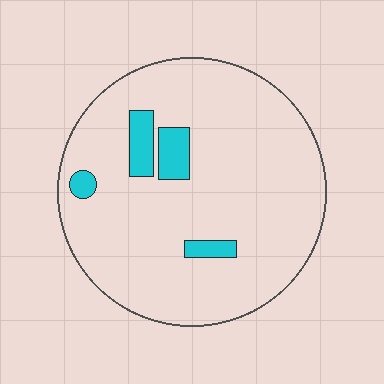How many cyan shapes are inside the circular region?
4.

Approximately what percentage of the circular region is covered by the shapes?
Approximately 10%.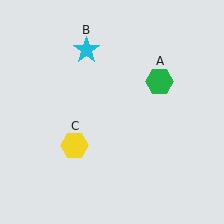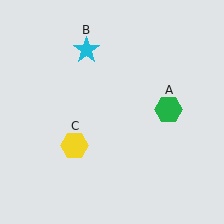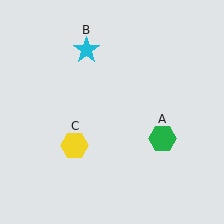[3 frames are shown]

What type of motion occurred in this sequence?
The green hexagon (object A) rotated clockwise around the center of the scene.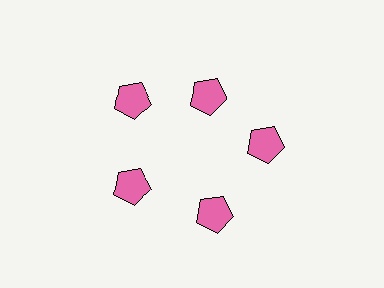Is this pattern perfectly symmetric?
No. The 5 pink pentagons are arranged in a ring, but one element near the 1 o'clock position is pulled inward toward the center, breaking the 5-fold rotational symmetry.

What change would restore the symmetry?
The symmetry would be restored by moving it outward, back onto the ring so that all 5 pentagons sit at equal angles and equal distance from the center.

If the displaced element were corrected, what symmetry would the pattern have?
It would have 5-fold rotational symmetry — the pattern would map onto itself every 72 degrees.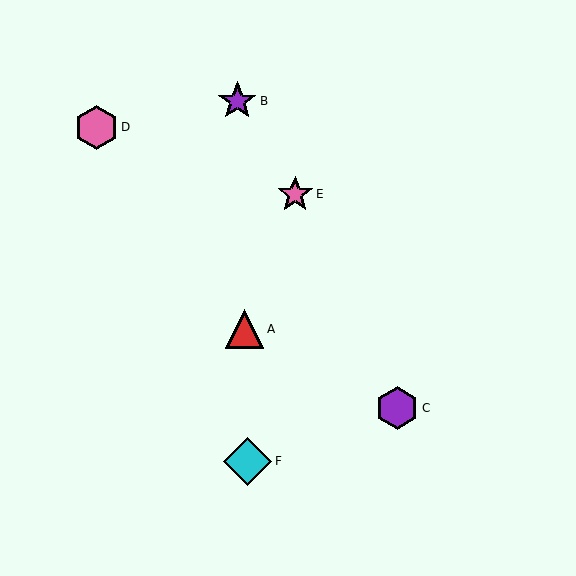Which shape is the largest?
The cyan diamond (labeled F) is the largest.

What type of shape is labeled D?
Shape D is a pink hexagon.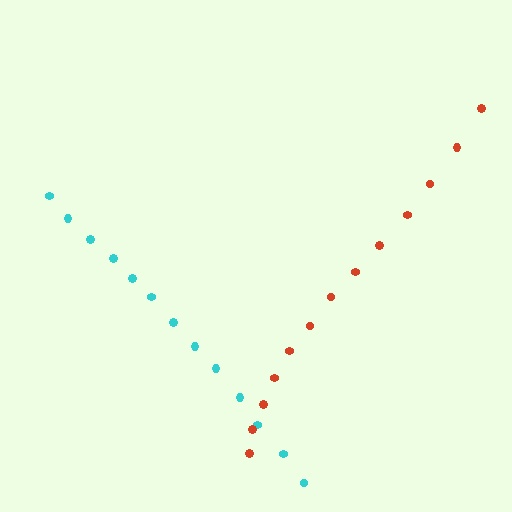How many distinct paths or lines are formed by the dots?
There are 2 distinct paths.